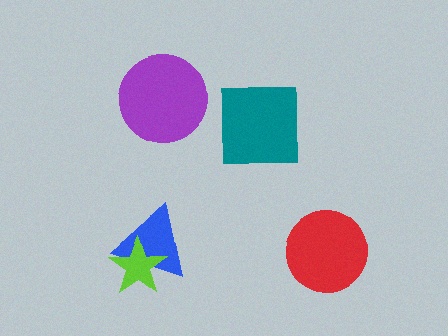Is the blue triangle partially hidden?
Yes, it is partially covered by another shape.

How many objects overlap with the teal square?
0 objects overlap with the teal square.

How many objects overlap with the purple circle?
0 objects overlap with the purple circle.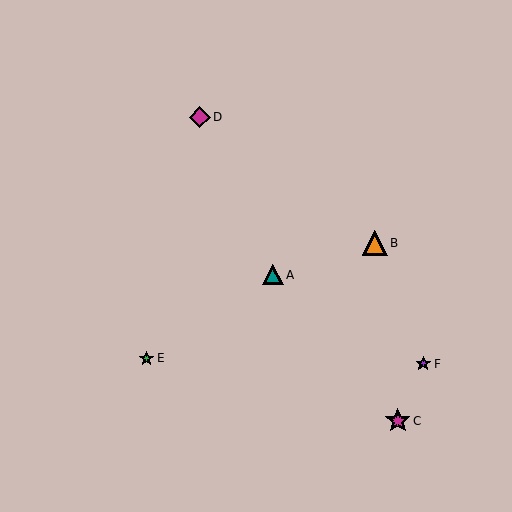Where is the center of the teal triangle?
The center of the teal triangle is at (273, 275).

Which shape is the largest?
The orange triangle (labeled B) is the largest.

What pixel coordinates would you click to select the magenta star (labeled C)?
Click at (398, 421) to select the magenta star C.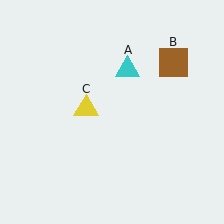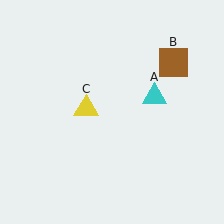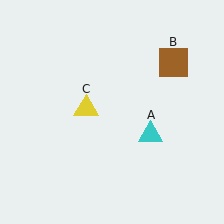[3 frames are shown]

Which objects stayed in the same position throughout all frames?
Brown square (object B) and yellow triangle (object C) remained stationary.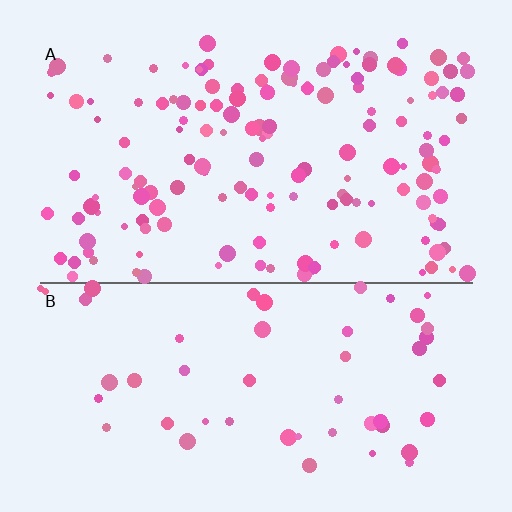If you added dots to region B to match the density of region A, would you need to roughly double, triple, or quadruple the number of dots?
Approximately triple.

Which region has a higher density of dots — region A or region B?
A (the top).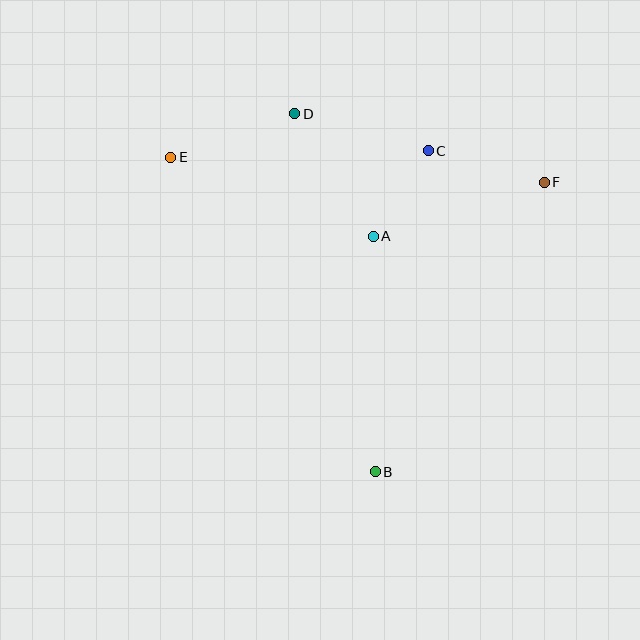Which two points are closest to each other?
Points A and C are closest to each other.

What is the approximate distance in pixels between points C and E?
The distance between C and E is approximately 257 pixels.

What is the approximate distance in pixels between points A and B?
The distance between A and B is approximately 236 pixels.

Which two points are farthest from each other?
Points B and E are farthest from each other.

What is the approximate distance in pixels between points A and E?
The distance between A and E is approximately 217 pixels.